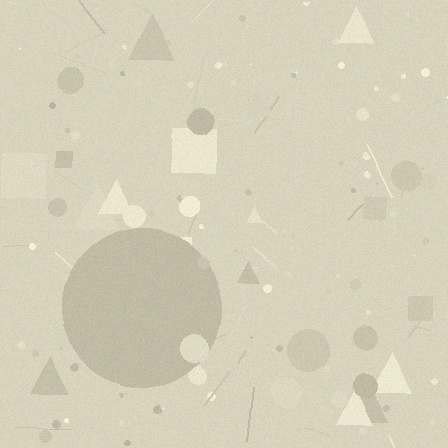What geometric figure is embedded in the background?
A circle is embedded in the background.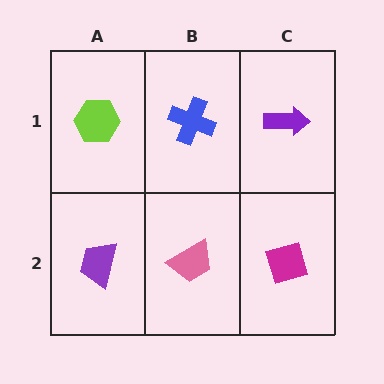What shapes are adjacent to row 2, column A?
A lime hexagon (row 1, column A), a pink trapezoid (row 2, column B).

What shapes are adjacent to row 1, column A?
A purple trapezoid (row 2, column A), a blue cross (row 1, column B).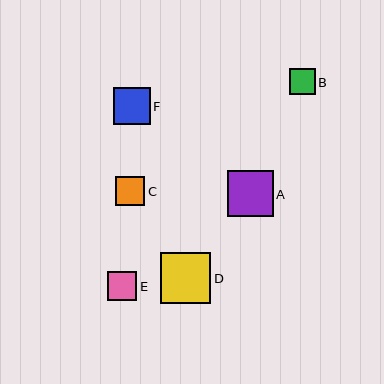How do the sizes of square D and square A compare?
Square D and square A are approximately the same size.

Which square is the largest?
Square D is the largest with a size of approximately 50 pixels.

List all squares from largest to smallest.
From largest to smallest: D, A, F, C, E, B.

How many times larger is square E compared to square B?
Square E is approximately 1.1 times the size of square B.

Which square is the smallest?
Square B is the smallest with a size of approximately 26 pixels.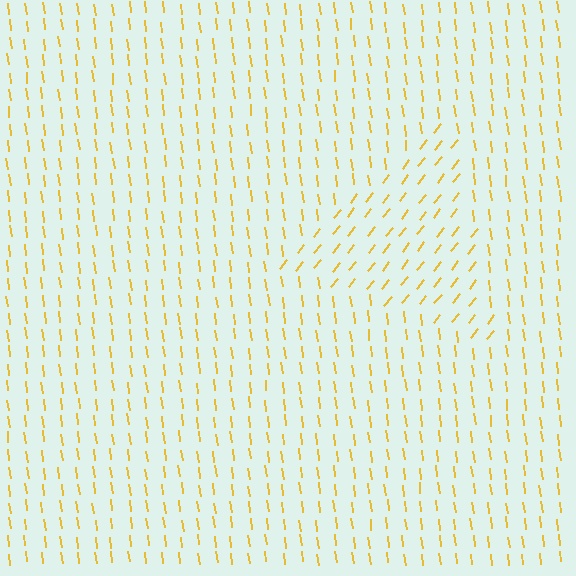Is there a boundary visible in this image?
Yes, there is a texture boundary formed by a change in line orientation.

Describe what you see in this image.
The image is filled with small yellow line segments. A triangle region in the image has lines oriented differently from the surrounding lines, creating a visible texture boundary.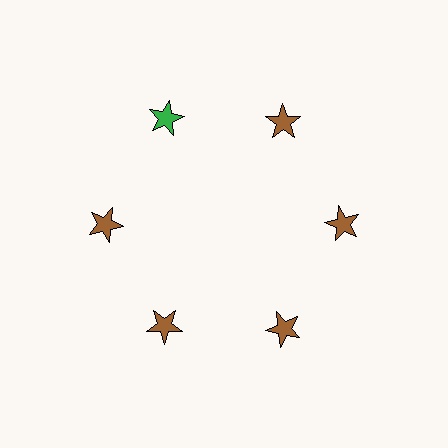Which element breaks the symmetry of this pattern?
The green star at roughly the 11 o'clock position breaks the symmetry. All other shapes are brown stars.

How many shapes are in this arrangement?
There are 6 shapes arranged in a ring pattern.